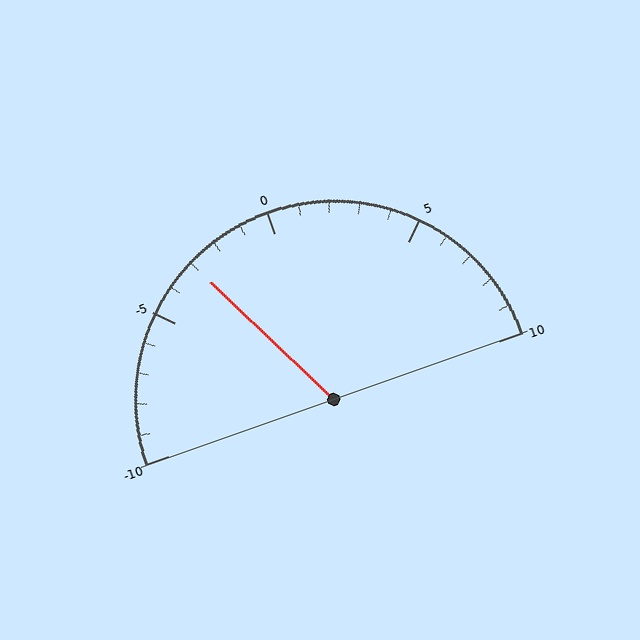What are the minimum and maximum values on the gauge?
The gauge ranges from -10 to 10.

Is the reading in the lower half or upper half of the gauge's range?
The reading is in the lower half of the range (-10 to 10).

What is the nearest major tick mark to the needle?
The nearest major tick mark is -5.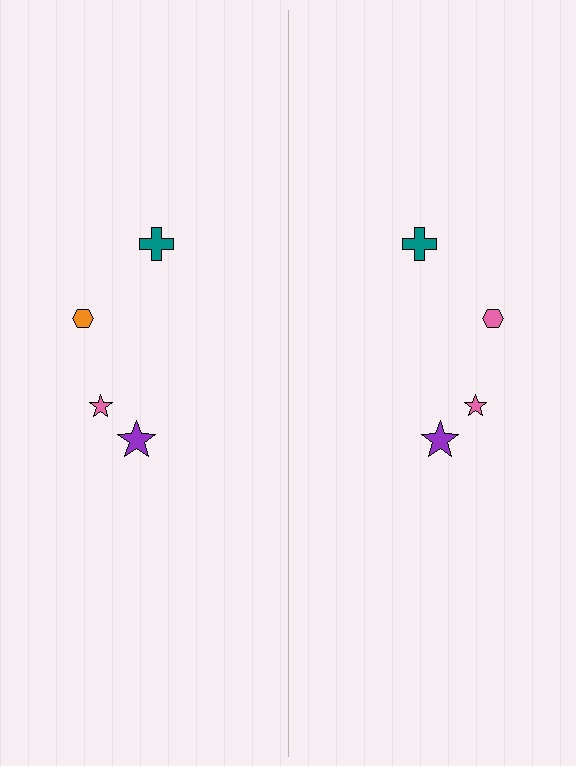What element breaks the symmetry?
The pink hexagon on the right side breaks the symmetry — its mirror counterpart is orange.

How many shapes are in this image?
There are 8 shapes in this image.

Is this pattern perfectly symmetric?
No, the pattern is not perfectly symmetric. The pink hexagon on the right side breaks the symmetry — its mirror counterpart is orange.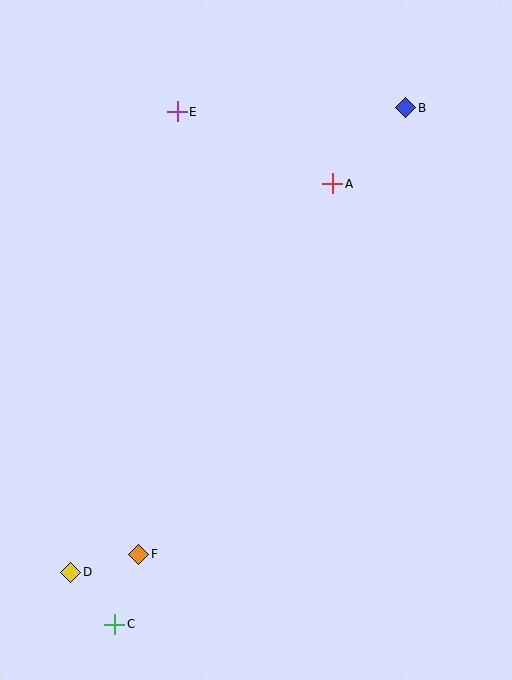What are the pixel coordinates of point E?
Point E is at (177, 112).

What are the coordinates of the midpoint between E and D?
The midpoint between E and D is at (124, 342).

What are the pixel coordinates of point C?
Point C is at (115, 624).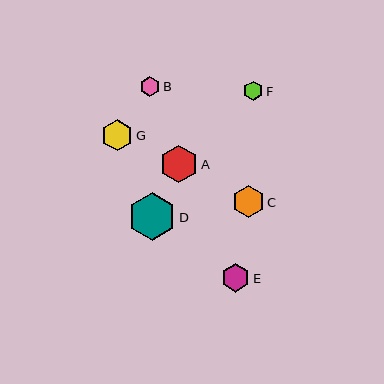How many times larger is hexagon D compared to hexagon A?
Hexagon D is approximately 1.3 times the size of hexagon A.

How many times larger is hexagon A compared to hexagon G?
Hexagon A is approximately 1.2 times the size of hexagon G.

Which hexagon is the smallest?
Hexagon F is the smallest with a size of approximately 19 pixels.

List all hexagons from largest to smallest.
From largest to smallest: D, A, C, G, E, B, F.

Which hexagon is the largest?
Hexagon D is the largest with a size of approximately 47 pixels.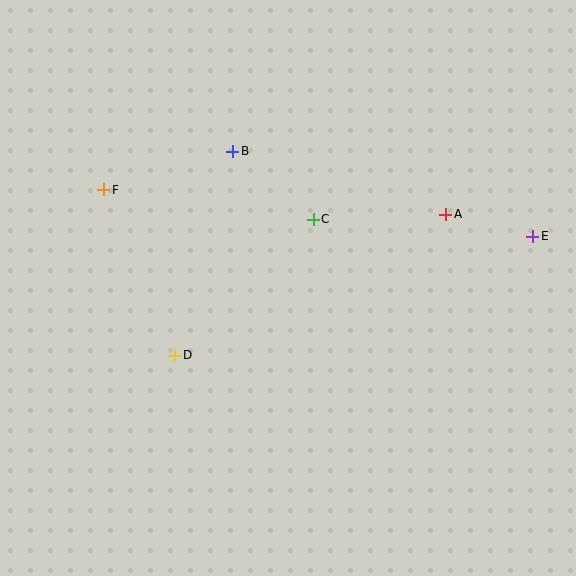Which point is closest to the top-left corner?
Point F is closest to the top-left corner.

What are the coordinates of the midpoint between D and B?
The midpoint between D and B is at (204, 253).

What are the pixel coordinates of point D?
Point D is at (175, 355).